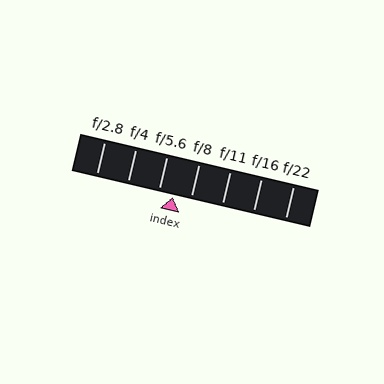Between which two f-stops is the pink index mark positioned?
The index mark is between f/5.6 and f/8.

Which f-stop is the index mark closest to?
The index mark is closest to f/5.6.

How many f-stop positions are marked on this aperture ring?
There are 7 f-stop positions marked.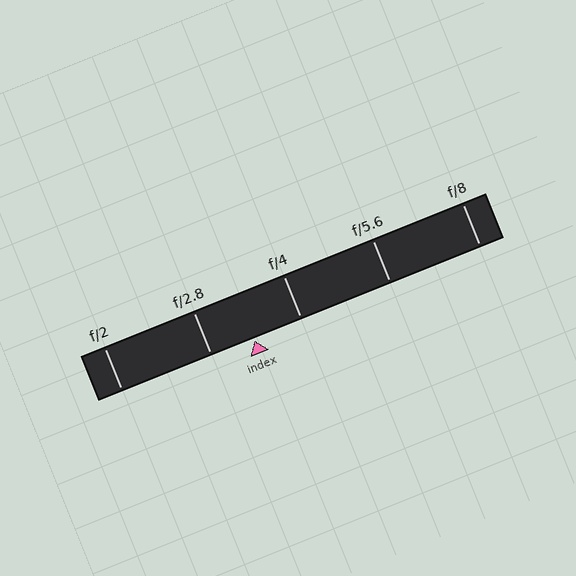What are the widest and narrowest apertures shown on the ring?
The widest aperture shown is f/2 and the narrowest is f/8.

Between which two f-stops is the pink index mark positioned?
The index mark is between f/2.8 and f/4.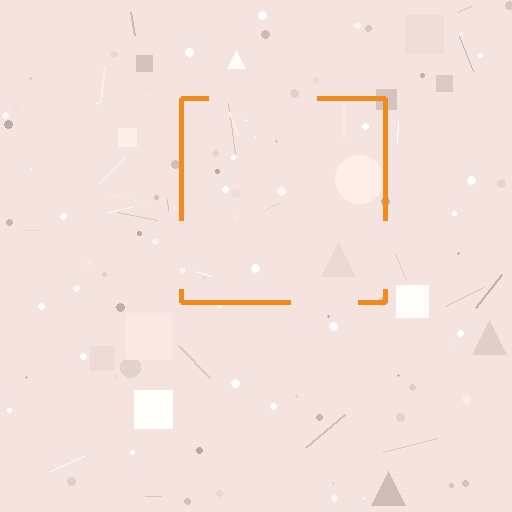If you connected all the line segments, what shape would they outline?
They would outline a square.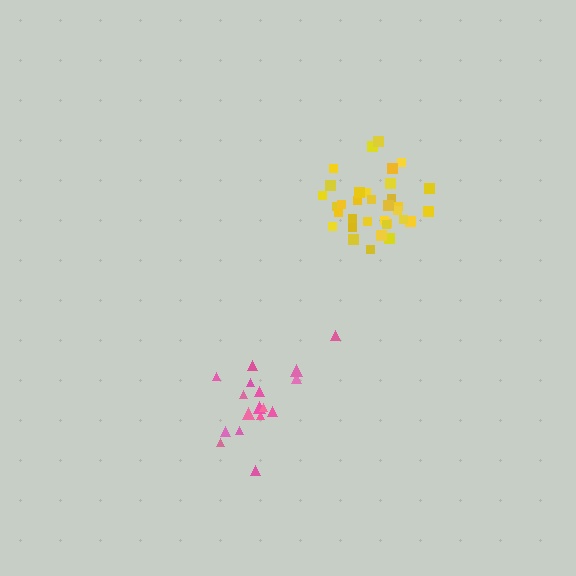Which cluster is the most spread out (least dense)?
Pink.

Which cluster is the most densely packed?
Yellow.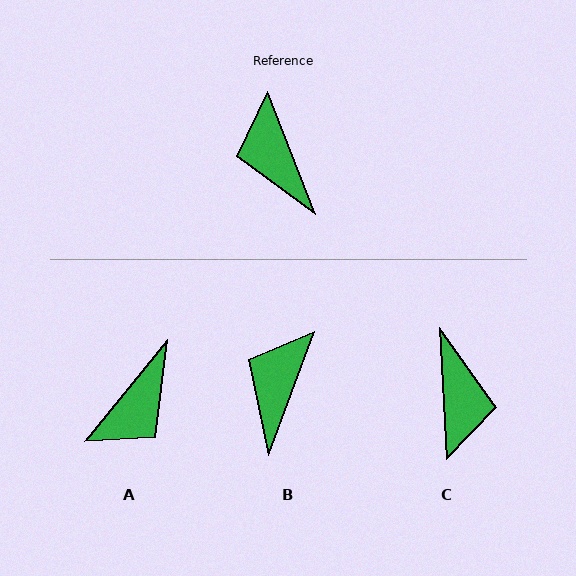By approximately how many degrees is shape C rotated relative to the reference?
Approximately 162 degrees counter-clockwise.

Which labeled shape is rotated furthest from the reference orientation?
C, about 162 degrees away.